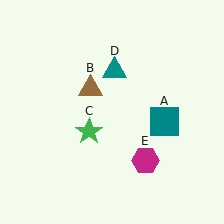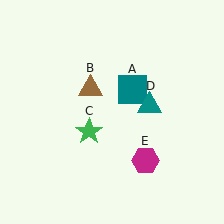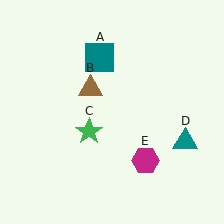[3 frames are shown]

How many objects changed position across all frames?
2 objects changed position: teal square (object A), teal triangle (object D).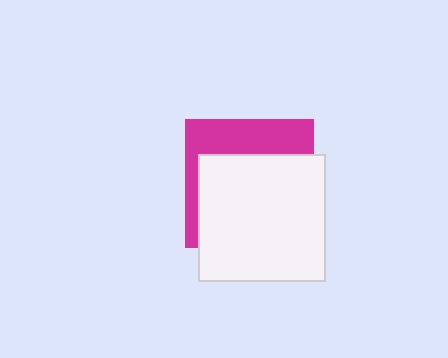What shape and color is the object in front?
The object in front is a white square.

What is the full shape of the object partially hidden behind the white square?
The partially hidden object is a magenta square.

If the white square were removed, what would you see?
You would see the complete magenta square.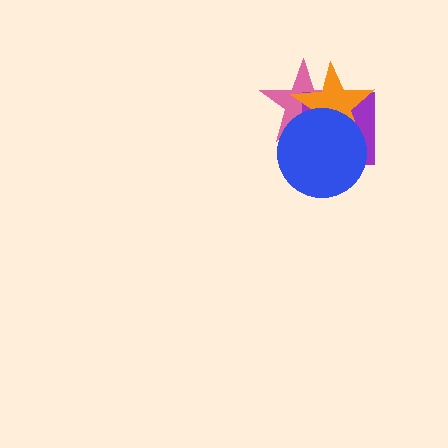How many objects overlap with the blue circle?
3 objects overlap with the blue circle.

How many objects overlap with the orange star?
3 objects overlap with the orange star.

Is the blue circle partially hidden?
No, no other shape covers it.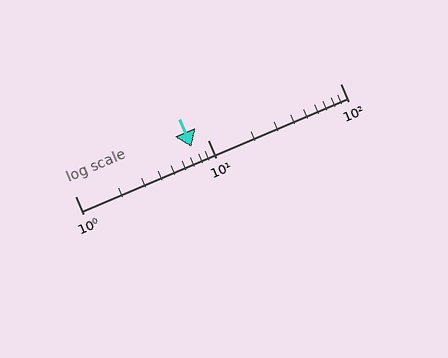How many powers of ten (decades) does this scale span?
The scale spans 2 decades, from 1 to 100.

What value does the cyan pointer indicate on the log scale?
The pointer indicates approximately 7.5.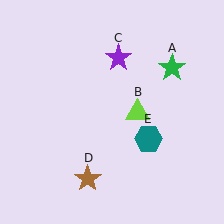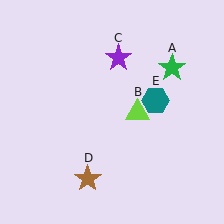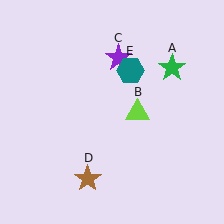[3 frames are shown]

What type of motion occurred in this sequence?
The teal hexagon (object E) rotated counterclockwise around the center of the scene.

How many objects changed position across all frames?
1 object changed position: teal hexagon (object E).